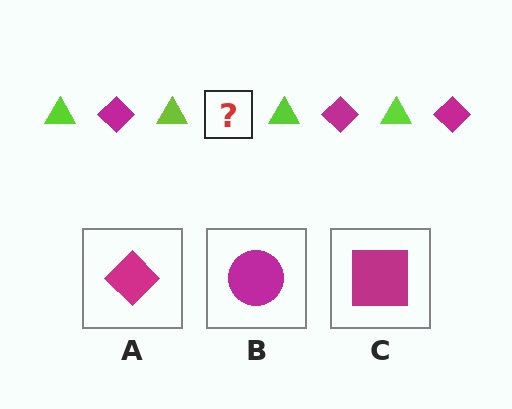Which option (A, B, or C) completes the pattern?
A.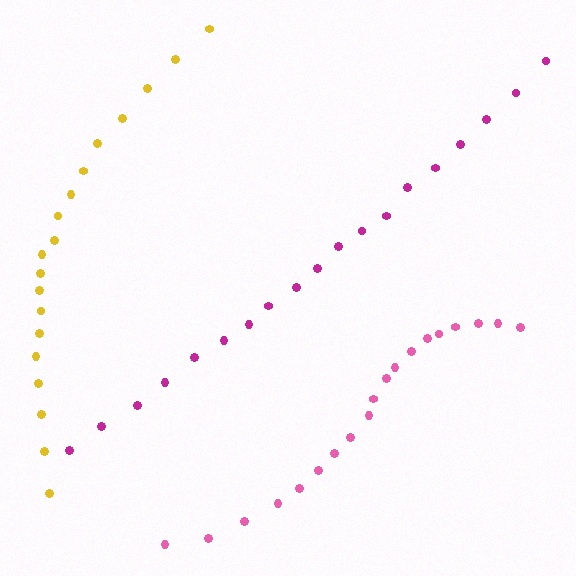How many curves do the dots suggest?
There are 3 distinct paths.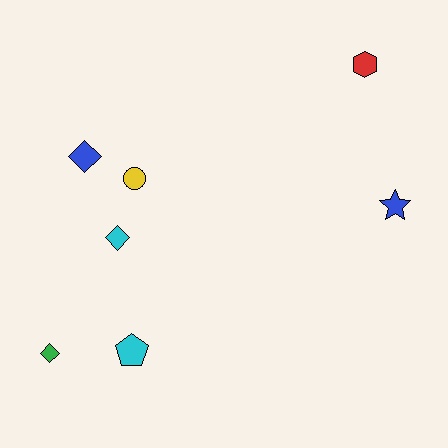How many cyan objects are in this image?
There are 2 cyan objects.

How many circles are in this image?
There is 1 circle.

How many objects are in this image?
There are 7 objects.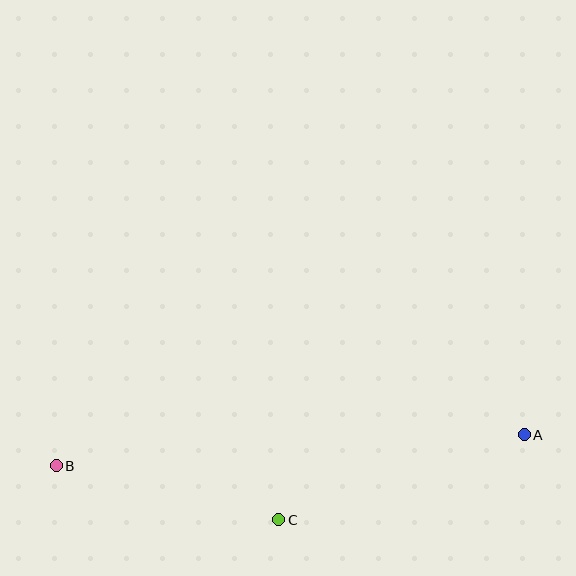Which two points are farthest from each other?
Points A and B are farthest from each other.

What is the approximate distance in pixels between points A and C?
The distance between A and C is approximately 260 pixels.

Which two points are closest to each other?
Points B and C are closest to each other.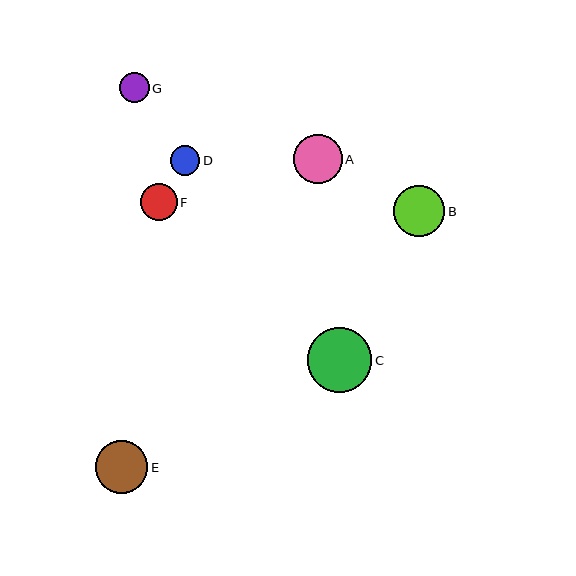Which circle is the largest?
Circle C is the largest with a size of approximately 64 pixels.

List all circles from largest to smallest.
From largest to smallest: C, E, B, A, F, D, G.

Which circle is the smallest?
Circle G is the smallest with a size of approximately 29 pixels.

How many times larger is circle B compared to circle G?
Circle B is approximately 1.8 times the size of circle G.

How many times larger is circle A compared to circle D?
Circle A is approximately 1.6 times the size of circle D.